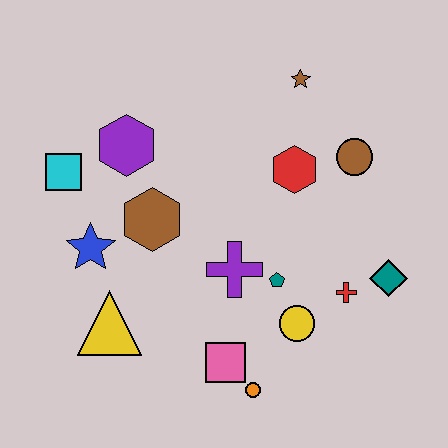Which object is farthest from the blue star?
The teal diamond is farthest from the blue star.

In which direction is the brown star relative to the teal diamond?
The brown star is above the teal diamond.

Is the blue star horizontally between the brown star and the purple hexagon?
No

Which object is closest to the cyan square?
The purple hexagon is closest to the cyan square.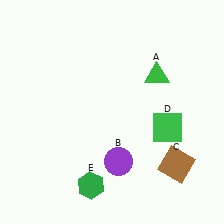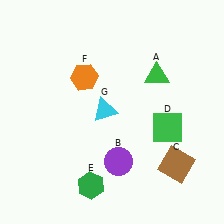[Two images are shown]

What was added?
An orange hexagon (F), a cyan triangle (G) were added in Image 2.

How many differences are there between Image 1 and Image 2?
There are 2 differences between the two images.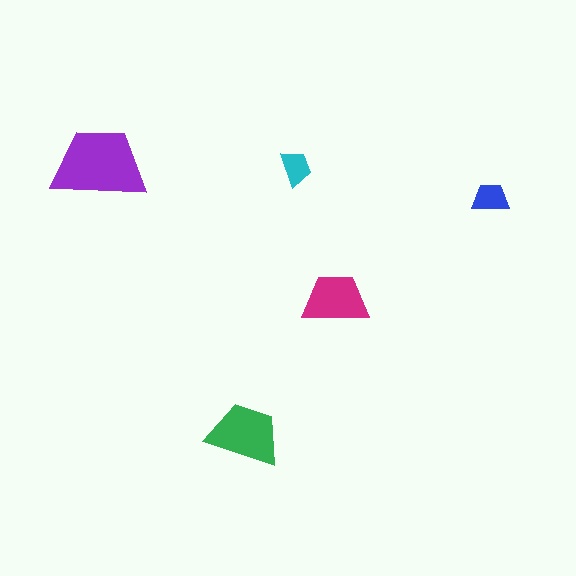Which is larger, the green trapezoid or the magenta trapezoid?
The green one.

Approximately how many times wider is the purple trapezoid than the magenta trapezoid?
About 1.5 times wider.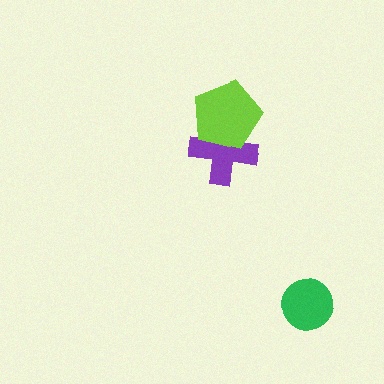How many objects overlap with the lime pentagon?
1 object overlaps with the lime pentagon.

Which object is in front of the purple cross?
The lime pentagon is in front of the purple cross.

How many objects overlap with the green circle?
0 objects overlap with the green circle.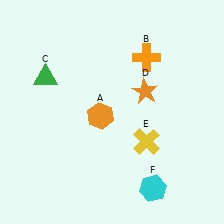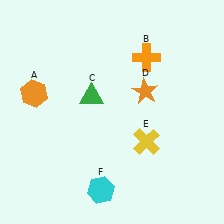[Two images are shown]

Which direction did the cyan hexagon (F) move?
The cyan hexagon (F) moved left.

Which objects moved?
The objects that moved are: the orange hexagon (A), the green triangle (C), the cyan hexagon (F).